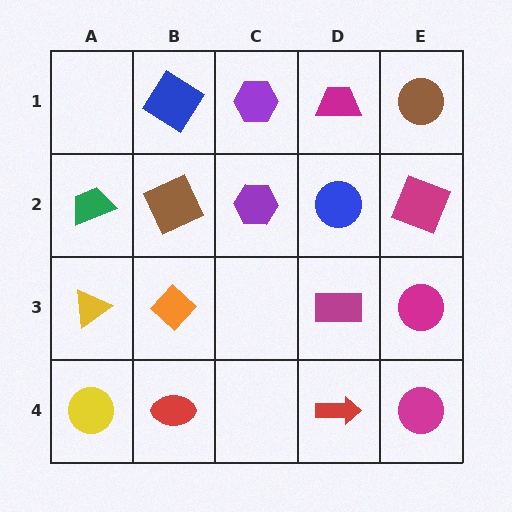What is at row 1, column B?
A blue diamond.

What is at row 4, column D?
A red arrow.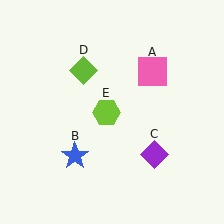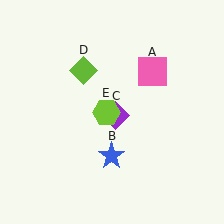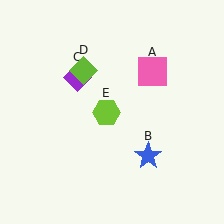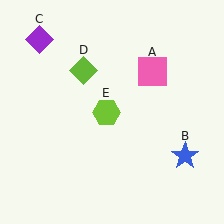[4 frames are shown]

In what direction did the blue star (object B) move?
The blue star (object B) moved right.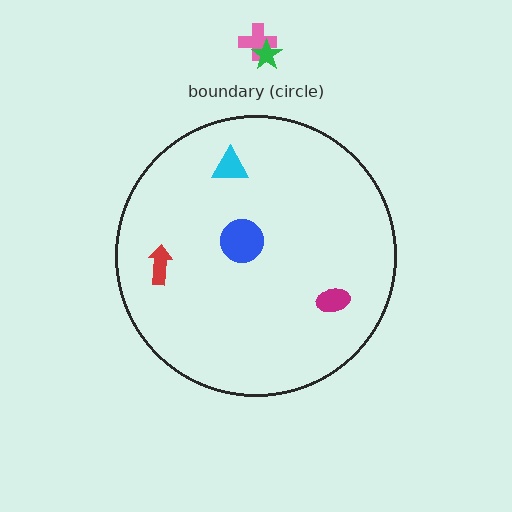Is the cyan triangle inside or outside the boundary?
Inside.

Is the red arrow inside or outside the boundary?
Inside.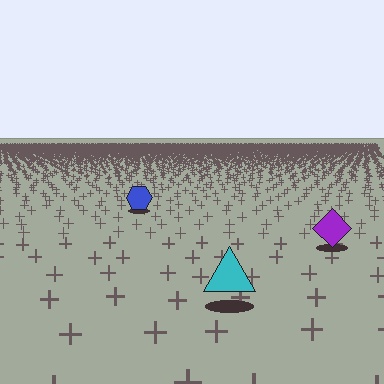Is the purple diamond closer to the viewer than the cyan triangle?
No. The cyan triangle is closer — you can tell from the texture gradient: the ground texture is coarser near it.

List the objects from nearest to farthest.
From nearest to farthest: the cyan triangle, the purple diamond, the blue hexagon.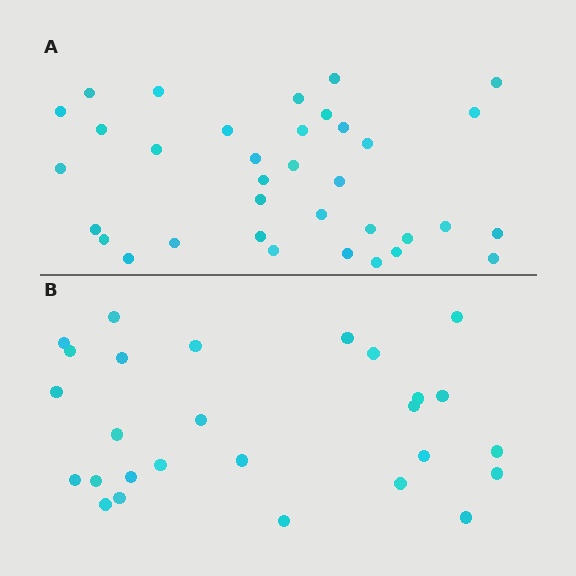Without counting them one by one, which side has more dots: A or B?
Region A (the top region) has more dots.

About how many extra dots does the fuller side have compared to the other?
Region A has roughly 8 or so more dots than region B.